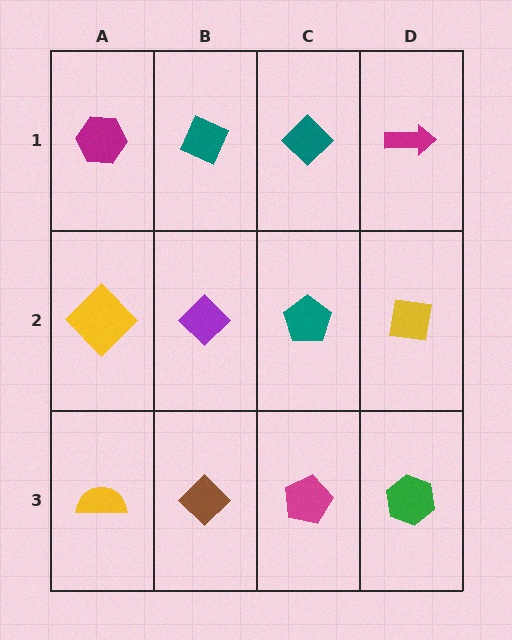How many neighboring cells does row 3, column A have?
2.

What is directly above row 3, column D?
A yellow square.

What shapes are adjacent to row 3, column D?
A yellow square (row 2, column D), a magenta pentagon (row 3, column C).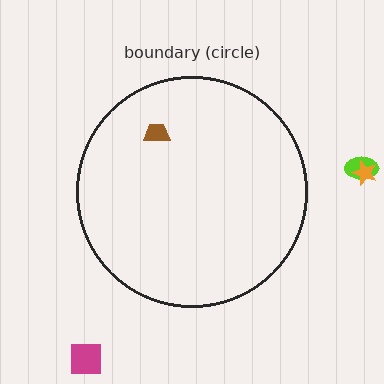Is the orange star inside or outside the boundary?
Outside.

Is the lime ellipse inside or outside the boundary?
Outside.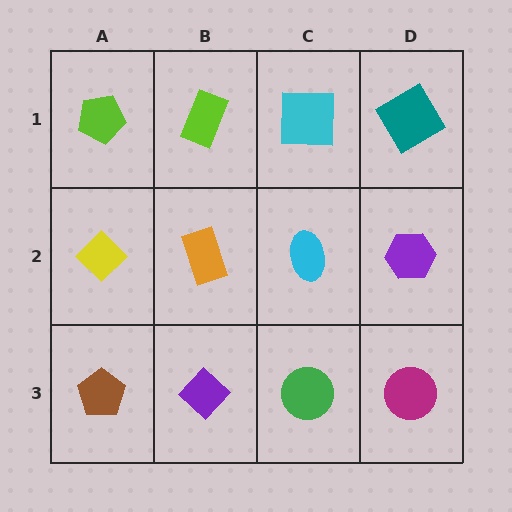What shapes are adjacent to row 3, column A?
A yellow diamond (row 2, column A), a purple diamond (row 3, column B).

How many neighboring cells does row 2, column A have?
3.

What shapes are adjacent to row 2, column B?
A lime rectangle (row 1, column B), a purple diamond (row 3, column B), a yellow diamond (row 2, column A), a cyan ellipse (row 2, column C).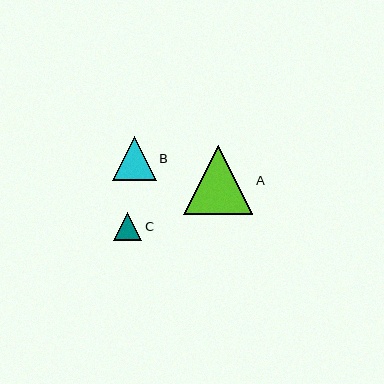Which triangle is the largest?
Triangle A is the largest with a size of approximately 69 pixels.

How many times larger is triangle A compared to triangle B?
Triangle A is approximately 1.6 times the size of triangle B.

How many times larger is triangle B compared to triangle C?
Triangle B is approximately 1.6 times the size of triangle C.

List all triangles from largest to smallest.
From largest to smallest: A, B, C.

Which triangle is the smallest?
Triangle C is the smallest with a size of approximately 28 pixels.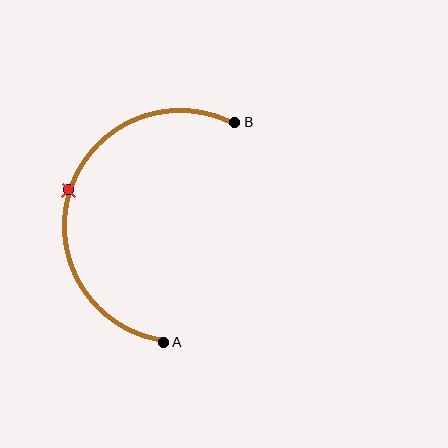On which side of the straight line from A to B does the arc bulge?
The arc bulges to the left of the straight line connecting A and B.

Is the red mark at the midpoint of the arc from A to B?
Yes. The red mark lies on the arc at equal arc-length from both A and B — it is the arc midpoint.